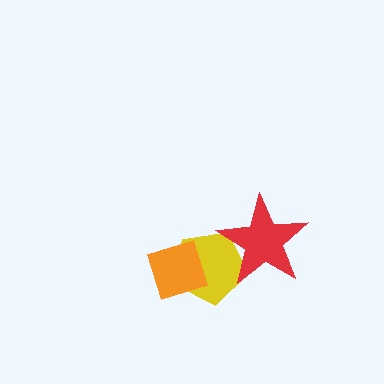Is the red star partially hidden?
No, no other shape covers it.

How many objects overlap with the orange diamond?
1 object overlaps with the orange diamond.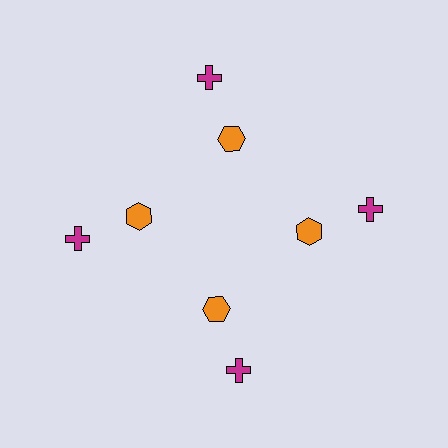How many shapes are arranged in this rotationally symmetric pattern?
There are 8 shapes, arranged in 4 groups of 2.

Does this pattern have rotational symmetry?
Yes, this pattern has 4-fold rotational symmetry. It looks the same after rotating 90 degrees around the center.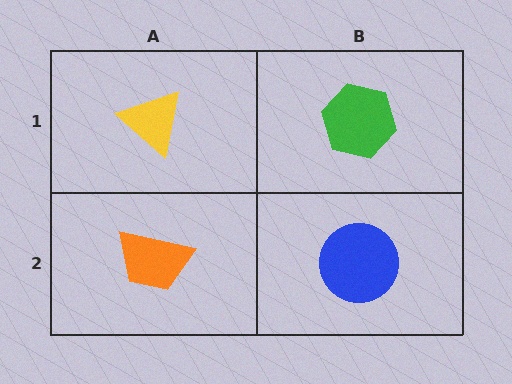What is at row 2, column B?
A blue circle.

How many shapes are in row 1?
2 shapes.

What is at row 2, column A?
An orange trapezoid.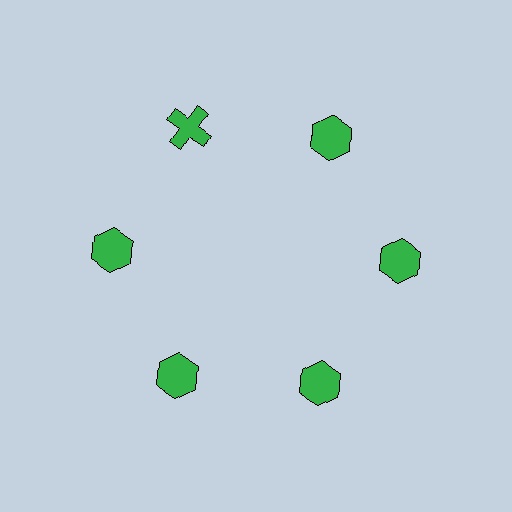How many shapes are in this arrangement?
There are 6 shapes arranged in a ring pattern.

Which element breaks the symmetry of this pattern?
The green cross at roughly the 11 o'clock position breaks the symmetry. All other shapes are green hexagons.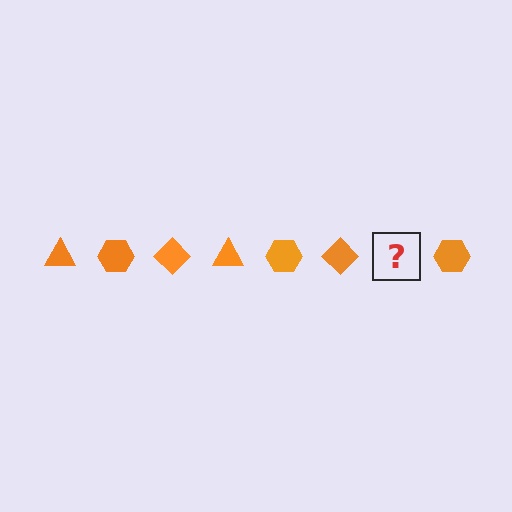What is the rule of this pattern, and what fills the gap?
The rule is that the pattern cycles through triangle, hexagon, diamond shapes in orange. The gap should be filled with an orange triangle.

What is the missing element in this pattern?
The missing element is an orange triangle.